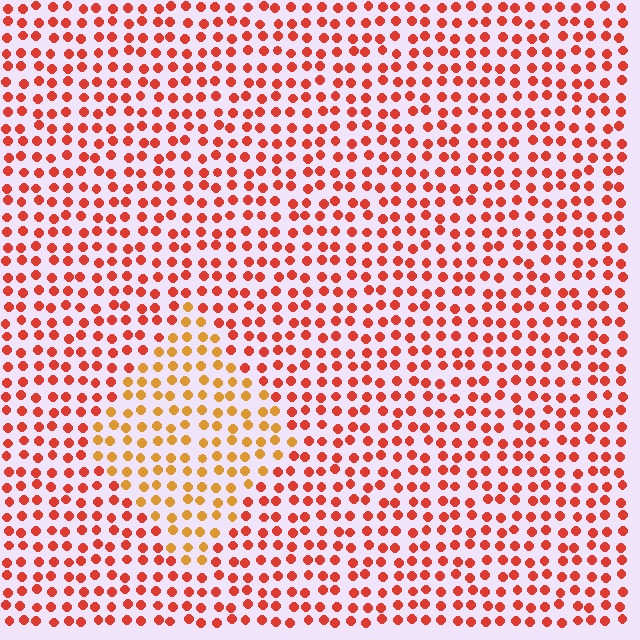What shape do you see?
I see a diamond.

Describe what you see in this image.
The image is filled with small red elements in a uniform arrangement. A diamond-shaped region is visible where the elements are tinted to a slightly different hue, forming a subtle color boundary.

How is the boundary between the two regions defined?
The boundary is defined purely by a slight shift in hue (about 33 degrees). Spacing, size, and orientation are identical on both sides.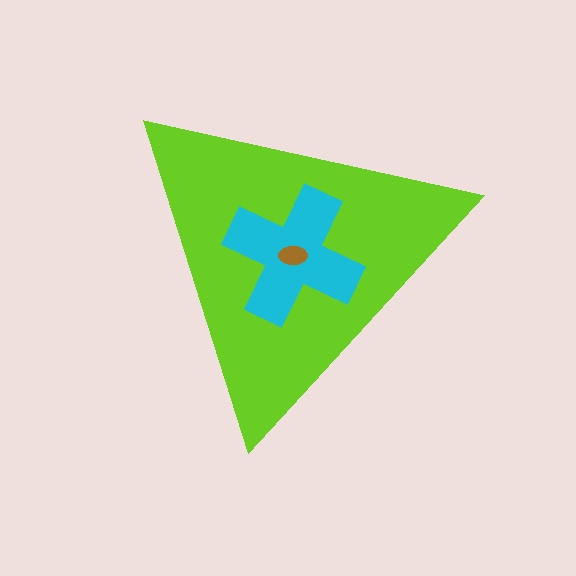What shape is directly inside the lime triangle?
The cyan cross.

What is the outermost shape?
The lime triangle.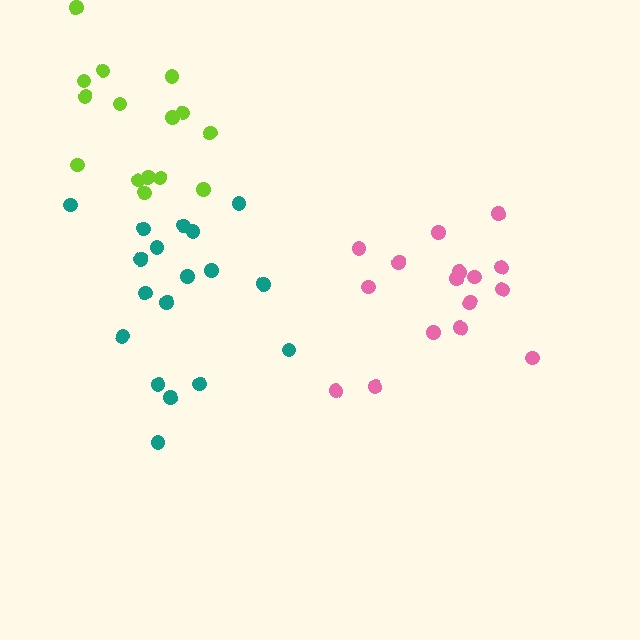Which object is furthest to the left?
The lime cluster is leftmost.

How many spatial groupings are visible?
There are 3 spatial groupings.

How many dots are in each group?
Group 1: 18 dots, Group 2: 16 dots, Group 3: 15 dots (49 total).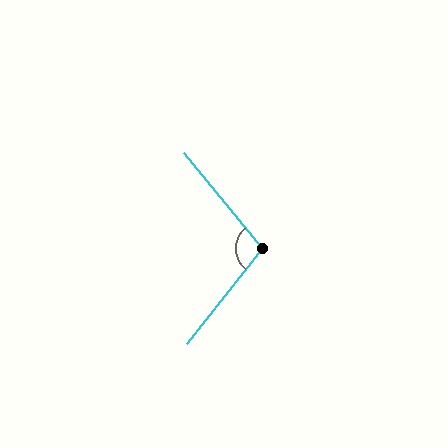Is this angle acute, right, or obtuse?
It is obtuse.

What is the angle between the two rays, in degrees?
Approximately 102 degrees.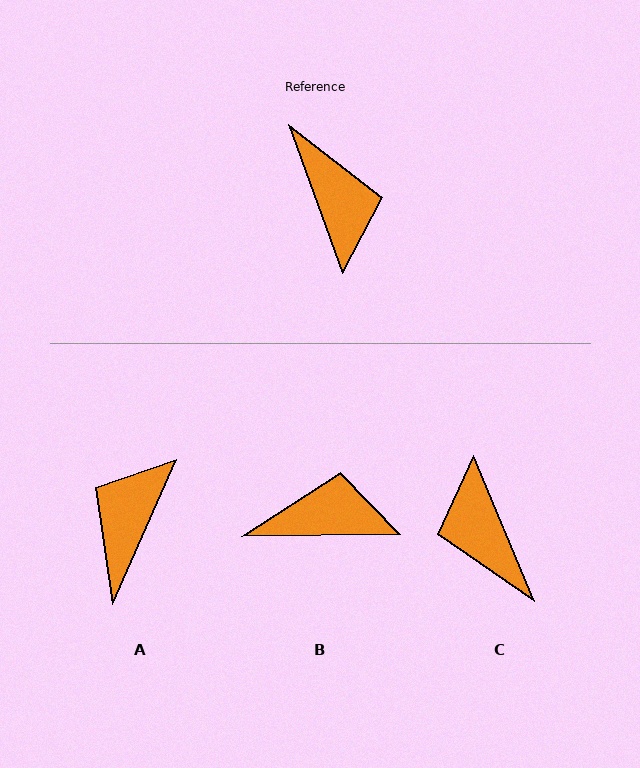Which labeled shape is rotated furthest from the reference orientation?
C, about 177 degrees away.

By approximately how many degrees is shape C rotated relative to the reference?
Approximately 177 degrees clockwise.